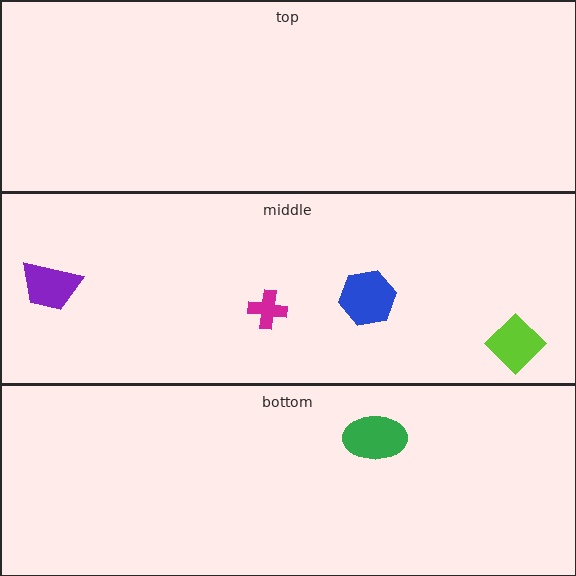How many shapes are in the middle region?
4.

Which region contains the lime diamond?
The middle region.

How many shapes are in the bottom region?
1.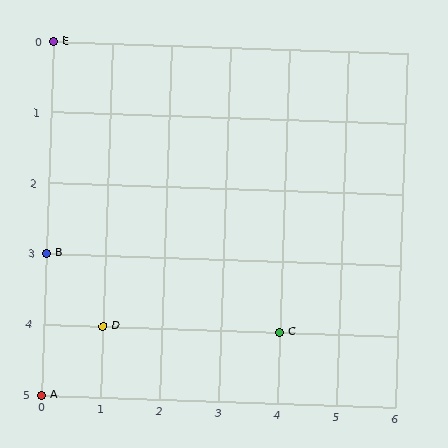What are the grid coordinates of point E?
Point E is at grid coordinates (0, 0).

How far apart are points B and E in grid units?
Points B and E are 3 rows apart.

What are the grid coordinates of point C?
Point C is at grid coordinates (4, 4).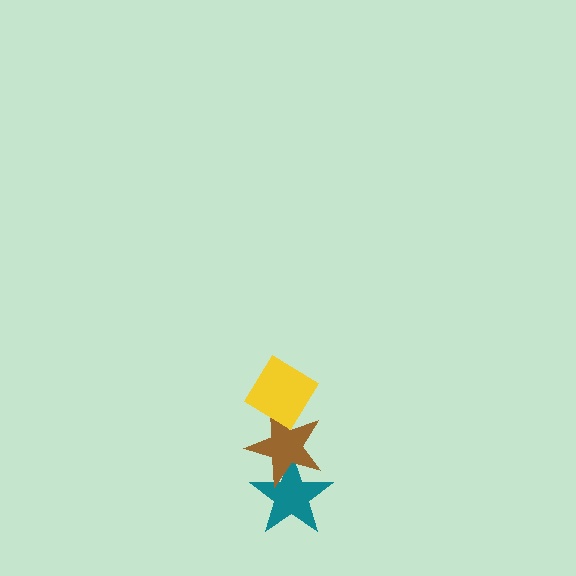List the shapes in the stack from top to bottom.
From top to bottom: the yellow diamond, the brown star, the teal star.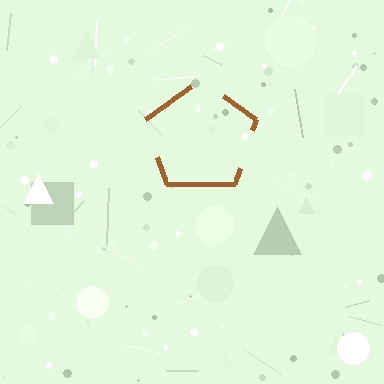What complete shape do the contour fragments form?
The contour fragments form a pentagon.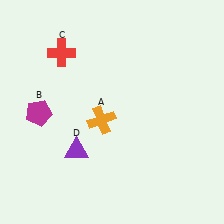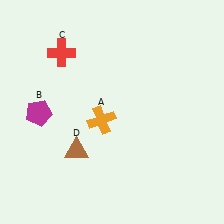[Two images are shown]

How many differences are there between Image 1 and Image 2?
There is 1 difference between the two images.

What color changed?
The triangle (D) changed from purple in Image 1 to brown in Image 2.